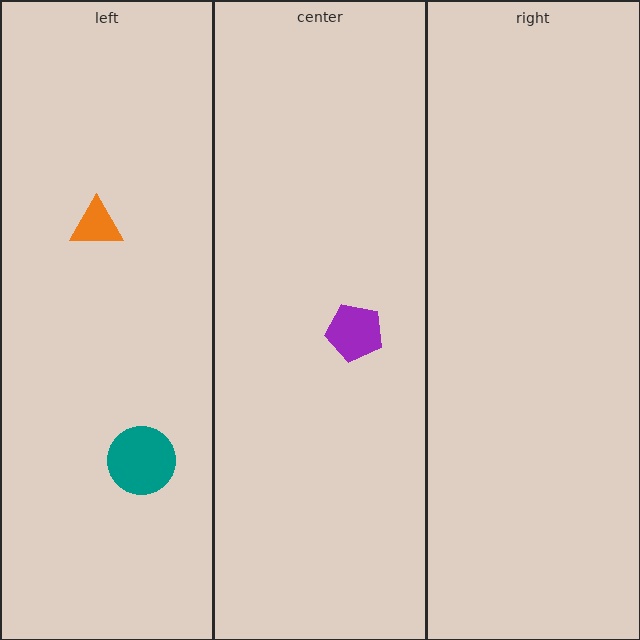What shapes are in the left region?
The orange triangle, the teal circle.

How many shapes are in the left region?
2.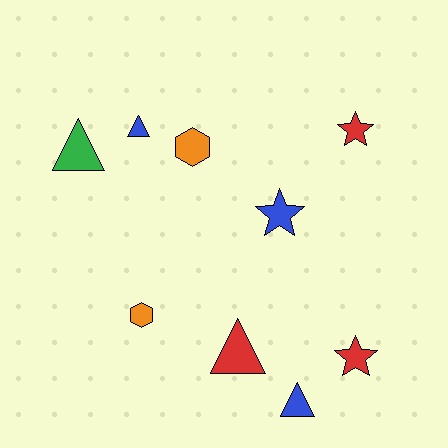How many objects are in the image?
There are 9 objects.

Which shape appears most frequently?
Triangle, with 4 objects.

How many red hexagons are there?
There are no red hexagons.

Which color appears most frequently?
Red, with 3 objects.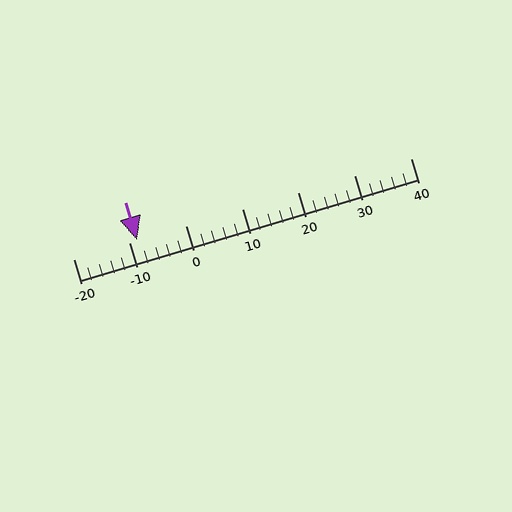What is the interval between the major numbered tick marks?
The major tick marks are spaced 10 units apart.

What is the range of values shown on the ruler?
The ruler shows values from -20 to 40.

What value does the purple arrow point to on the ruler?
The purple arrow points to approximately -9.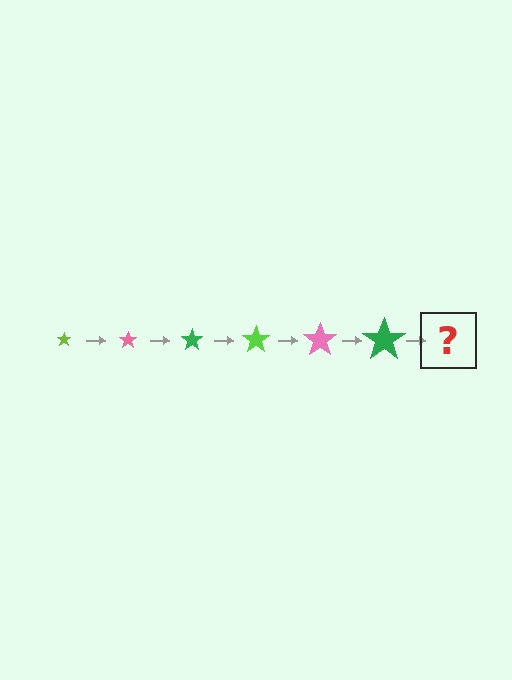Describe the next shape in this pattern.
It should be a lime star, larger than the previous one.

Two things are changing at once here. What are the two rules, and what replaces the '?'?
The two rules are that the star grows larger each step and the color cycles through lime, pink, and green. The '?' should be a lime star, larger than the previous one.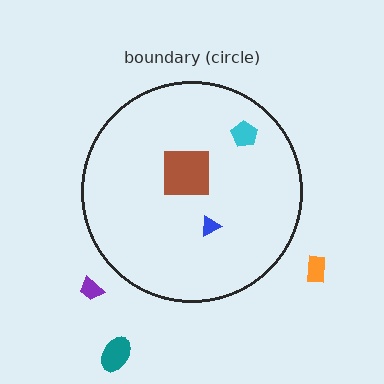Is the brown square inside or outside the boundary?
Inside.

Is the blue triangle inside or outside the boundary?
Inside.